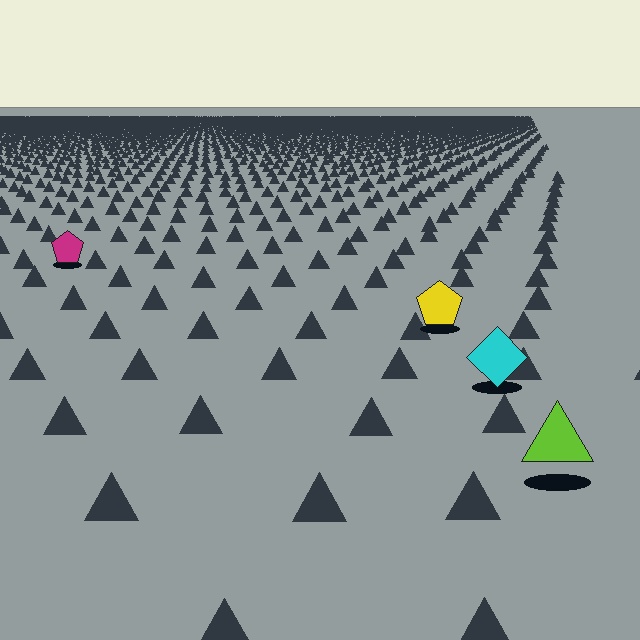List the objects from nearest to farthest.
From nearest to farthest: the lime triangle, the cyan diamond, the yellow pentagon, the magenta pentagon.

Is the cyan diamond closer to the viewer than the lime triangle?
No. The lime triangle is closer — you can tell from the texture gradient: the ground texture is coarser near it.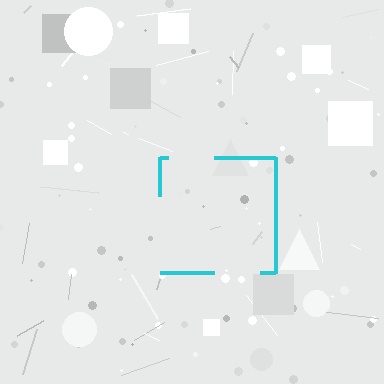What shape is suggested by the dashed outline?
The dashed outline suggests a square.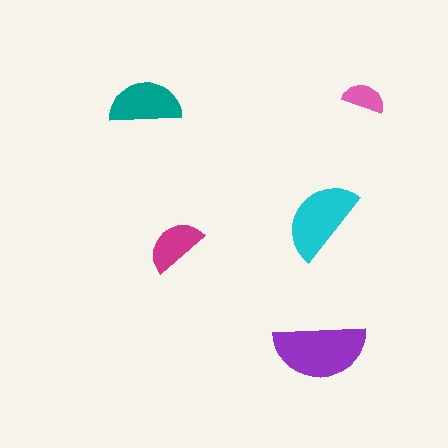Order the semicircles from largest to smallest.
the purple one, the cyan one, the teal one, the magenta one, the pink one.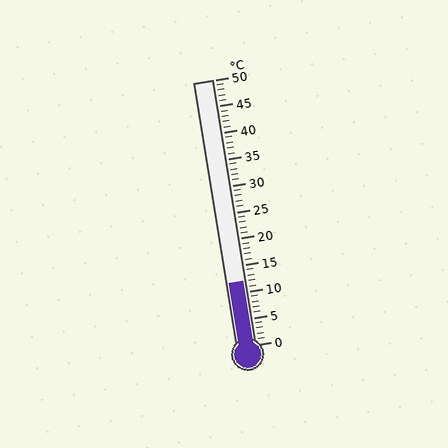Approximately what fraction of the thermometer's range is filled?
The thermometer is filled to approximately 25% of its range.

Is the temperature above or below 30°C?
The temperature is below 30°C.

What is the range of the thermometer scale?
The thermometer scale ranges from 0°C to 50°C.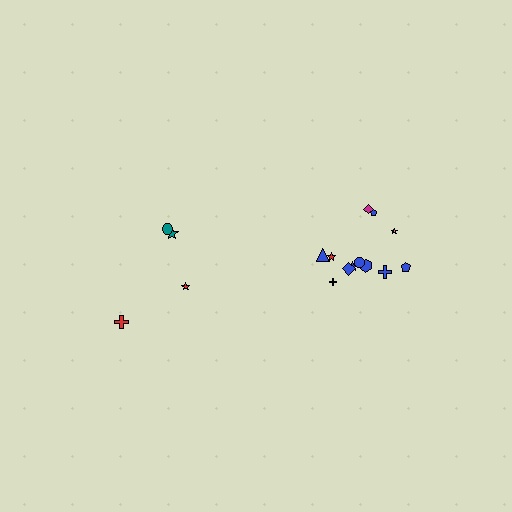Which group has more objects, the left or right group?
The right group.